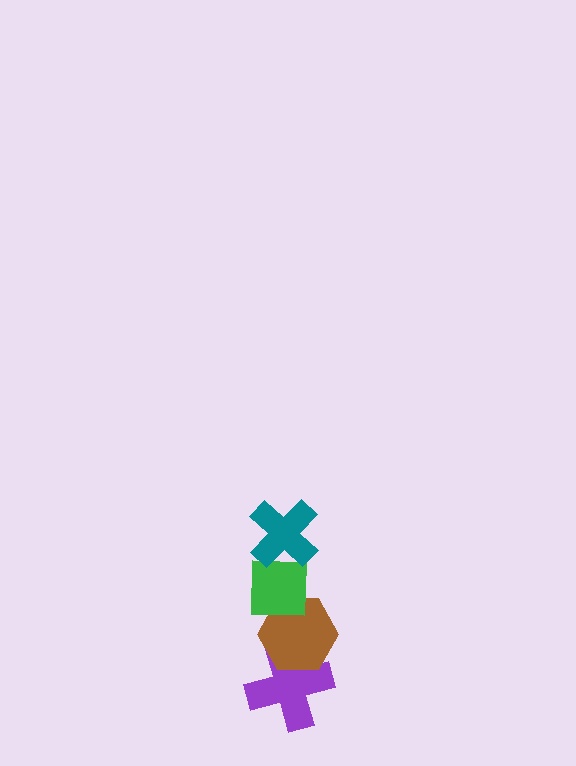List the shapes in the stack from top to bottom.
From top to bottom: the teal cross, the green square, the brown hexagon, the purple cross.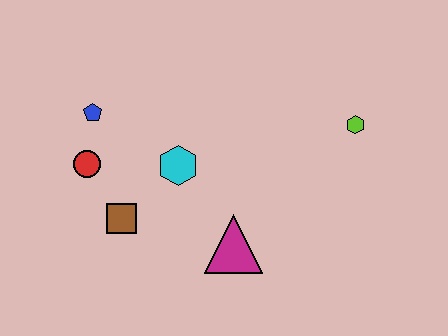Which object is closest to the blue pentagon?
The red circle is closest to the blue pentagon.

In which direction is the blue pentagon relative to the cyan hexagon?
The blue pentagon is to the left of the cyan hexagon.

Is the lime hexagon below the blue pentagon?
Yes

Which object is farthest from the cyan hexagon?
The lime hexagon is farthest from the cyan hexagon.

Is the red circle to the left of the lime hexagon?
Yes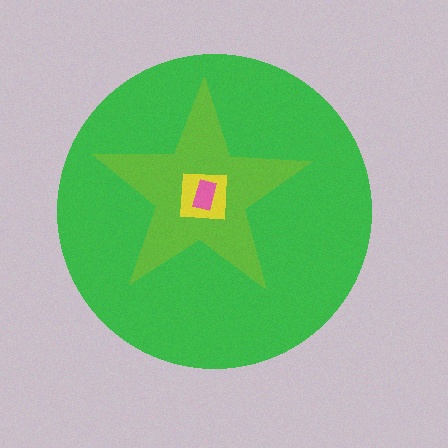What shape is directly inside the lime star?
The yellow square.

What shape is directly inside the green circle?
The lime star.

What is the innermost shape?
The pink rectangle.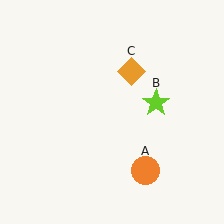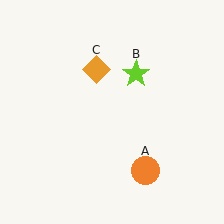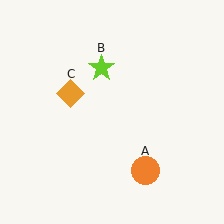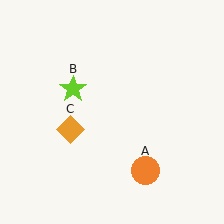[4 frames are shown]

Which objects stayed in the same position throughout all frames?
Orange circle (object A) remained stationary.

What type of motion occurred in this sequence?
The lime star (object B), orange diamond (object C) rotated counterclockwise around the center of the scene.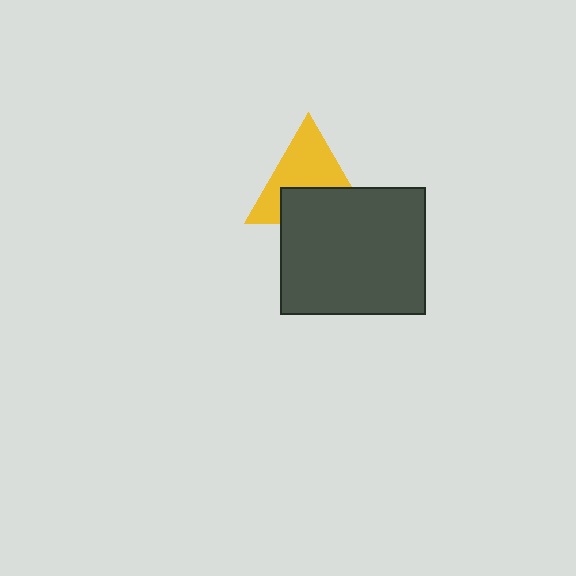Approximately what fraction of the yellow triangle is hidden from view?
Roughly 41% of the yellow triangle is hidden behind the dark gray rectangle.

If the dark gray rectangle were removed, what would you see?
You would see the complete yellow triangle.